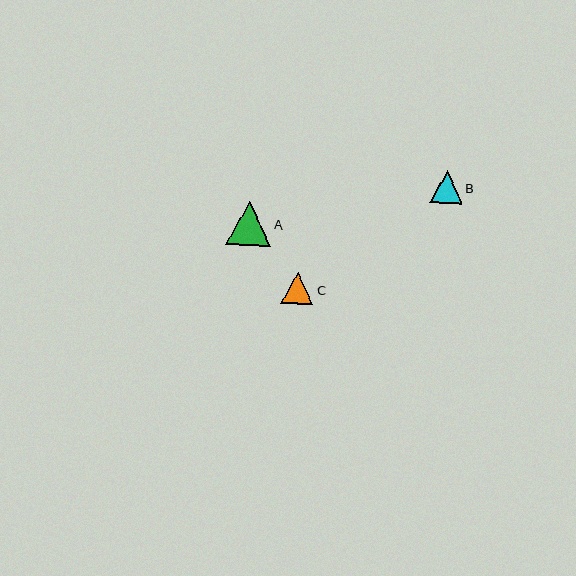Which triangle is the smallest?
Triangle B is the smallest with a size of approximately 32 pixels.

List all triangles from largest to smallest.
From largest to smallest: A, C, B.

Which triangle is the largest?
Triangle A is the largest with a size of approximately 45 pixels.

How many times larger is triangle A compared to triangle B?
Triangle A is approximately 1.4 times the size of triangle B.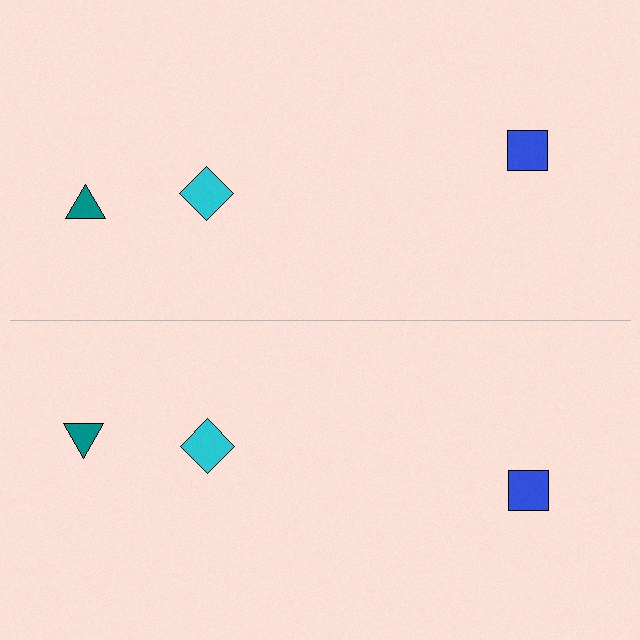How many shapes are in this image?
There are 6 shapes in this image.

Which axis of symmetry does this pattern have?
The pattern has a horizontal axis of symmetry running through the center of the image.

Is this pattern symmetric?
Yes, this pattern has bilateral (reflection) symmetry.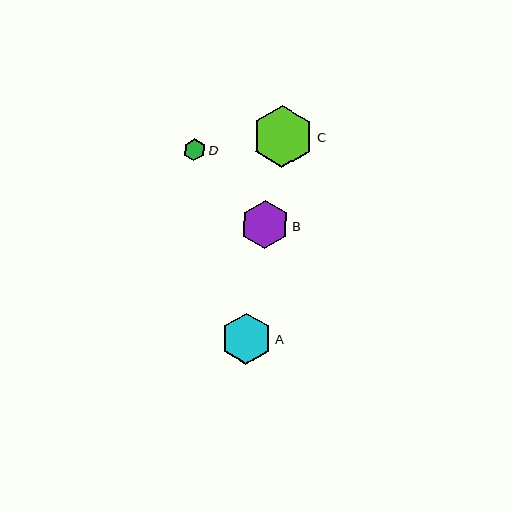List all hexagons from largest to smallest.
From largest to smallest: C, A, B, D.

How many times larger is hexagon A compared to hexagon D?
Hexagon A is approximately 2.3 times the size of hexagon D.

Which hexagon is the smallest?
Hexagon D is the smallest with a size of approximately 22 pixels.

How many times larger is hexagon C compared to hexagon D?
Hexagon C is approximately 2.8 times the size of hexagon D.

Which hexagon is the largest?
Hexagon C is the largest with a size of approximately 62 pixels.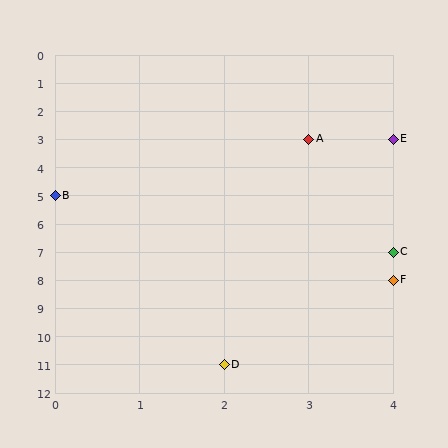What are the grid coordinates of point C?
Point C is at grid coordinates (4, 7).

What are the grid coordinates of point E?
Point E is at grid coordinates (4, 3).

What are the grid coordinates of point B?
Point B is at grid coordinates (0, 5).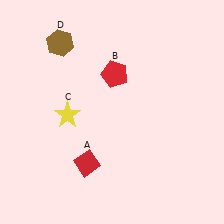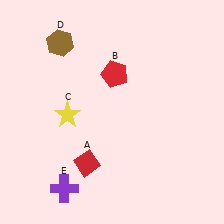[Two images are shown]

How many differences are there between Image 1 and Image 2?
There is 1 difference between the two images.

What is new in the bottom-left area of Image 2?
A purple cross (E) was added in the bottom-left area of Image 2.